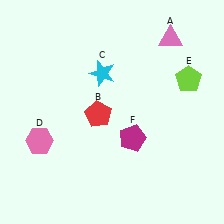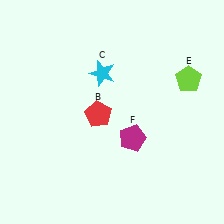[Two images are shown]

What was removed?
The pink hexagon (D), the pink triangle (A) were removed in Image 2.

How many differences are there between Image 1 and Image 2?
There are 2 differences between the two images.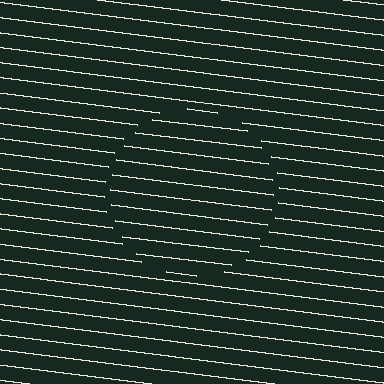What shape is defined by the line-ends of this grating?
An illusory circle. The interior of the shape contains the same grating, shifted by half a period — the contour is defined by the phase discontinuity where line-ends from the inner and outer gratings abut.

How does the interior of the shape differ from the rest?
The interior of the shape contains the same grating, shifted by half a period — the contour is defined by the phase discontinuity where line-ends from the inner and outer gratings abut.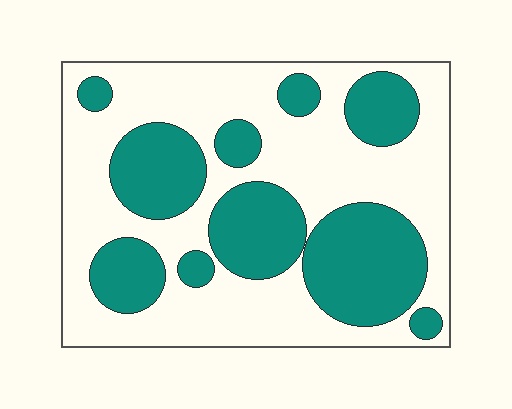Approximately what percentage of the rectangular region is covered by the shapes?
Approximately 40%.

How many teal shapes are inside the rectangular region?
10.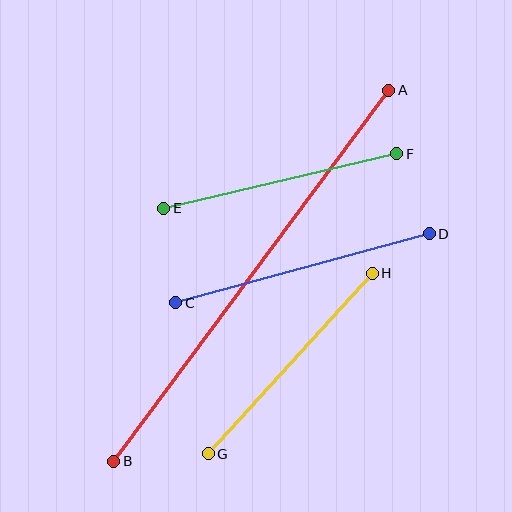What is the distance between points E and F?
The distance is approximately 239 pixels.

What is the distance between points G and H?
The distance is approximately 244 pixels.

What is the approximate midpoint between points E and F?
The midpoint is at approximately (280, 181) pixels.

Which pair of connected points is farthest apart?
Points A and B are farthest apart.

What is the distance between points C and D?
The distance is approximately 263 pixels.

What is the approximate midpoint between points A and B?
The midpoint is at approximately (251, 276) pixels.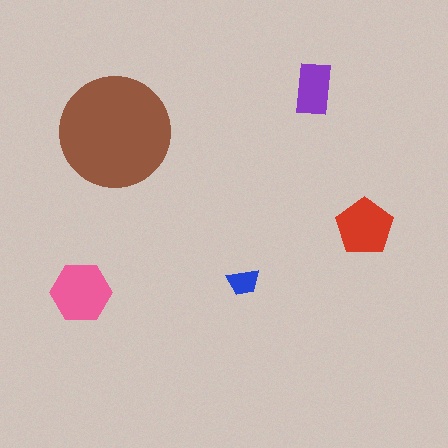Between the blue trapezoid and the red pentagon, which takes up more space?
The red pentagon.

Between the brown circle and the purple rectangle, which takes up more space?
The brown circle.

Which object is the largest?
The brown circle.